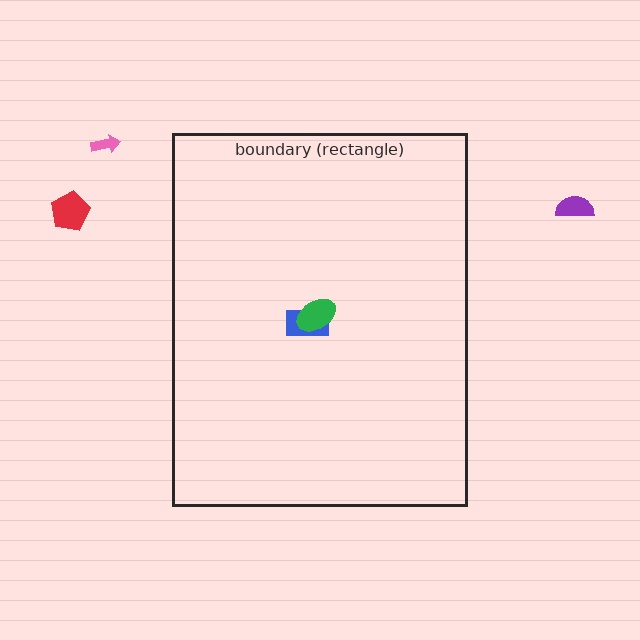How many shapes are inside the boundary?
2 inside, 3 outside.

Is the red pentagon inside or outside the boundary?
Outside.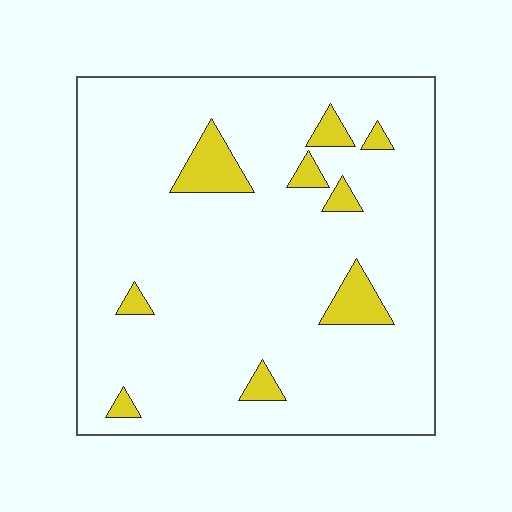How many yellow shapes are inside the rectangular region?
9.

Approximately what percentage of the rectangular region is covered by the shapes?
Approximately 10%.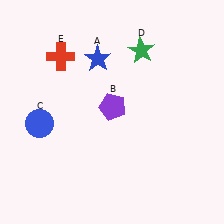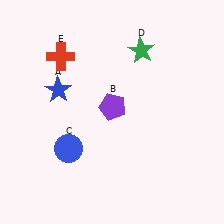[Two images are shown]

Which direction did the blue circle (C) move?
The blue circle (C) moved right.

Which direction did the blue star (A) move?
The blue star (A) moved left.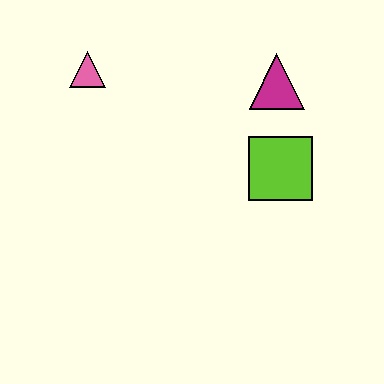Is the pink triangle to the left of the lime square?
Yes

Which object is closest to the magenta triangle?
The lime square is closest to the magenta triangle.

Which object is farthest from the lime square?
The pink triangle is farthest from the lime square.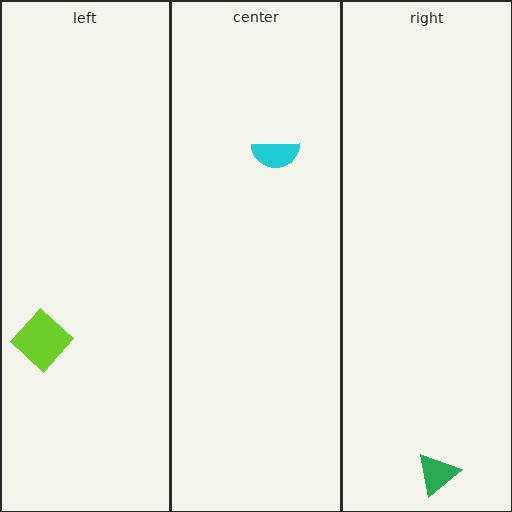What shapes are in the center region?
The cyan semicircle.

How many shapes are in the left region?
1.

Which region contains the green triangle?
The right region.